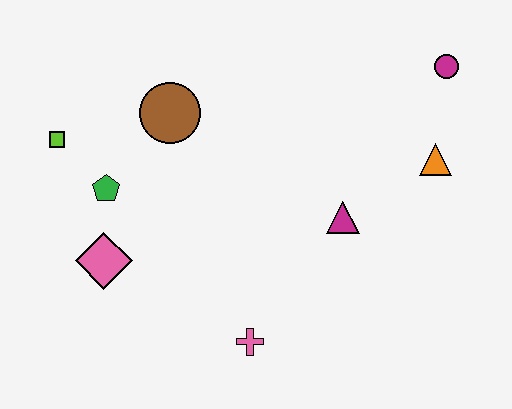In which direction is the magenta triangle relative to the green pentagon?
The magenta triangle is to the right of the green pentagon.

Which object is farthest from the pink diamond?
The magenta circle is farthest from the pink diamond.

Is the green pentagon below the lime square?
Yes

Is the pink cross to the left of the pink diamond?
No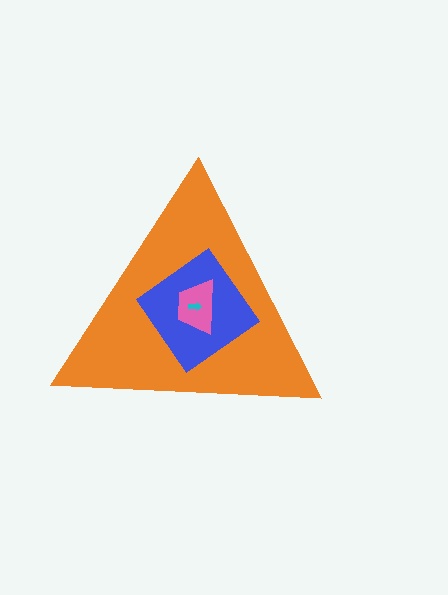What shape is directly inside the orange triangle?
The blue diamond.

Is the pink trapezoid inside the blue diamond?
Yes.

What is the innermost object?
The cyan arrow.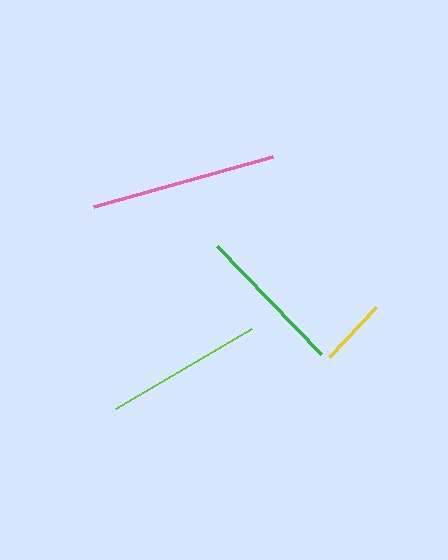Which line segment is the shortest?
The yellow line is the shortest at approximately 68 pixels.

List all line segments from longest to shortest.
From longest to shortest: pink, lime, green, yellow.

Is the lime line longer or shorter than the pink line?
The pink line is longer than the lime line.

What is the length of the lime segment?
The lime segment is approximately 158 pixels long.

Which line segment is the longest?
The pink line is the longest at approximately 186 pixels.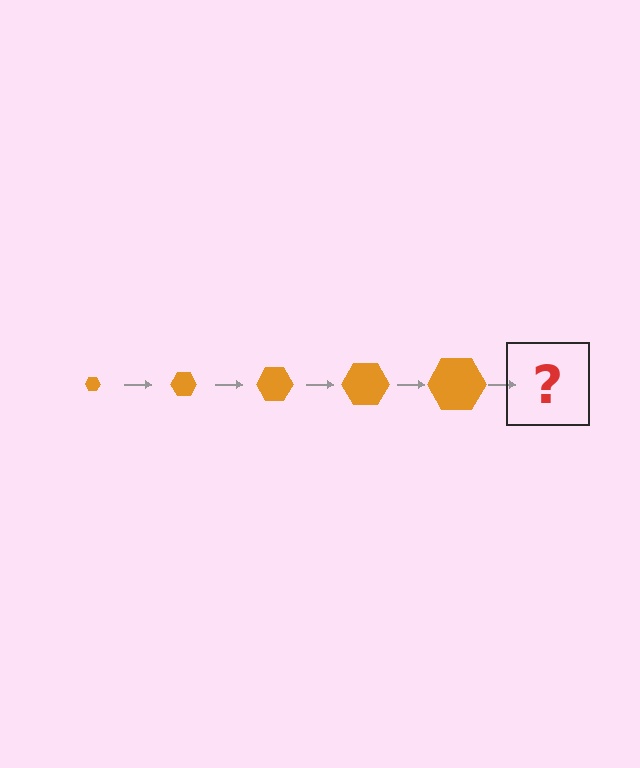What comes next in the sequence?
The next element should be an orange hexagon, larger than the previous one.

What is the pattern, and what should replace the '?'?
The pattern is that the hexagon gets progressively larger each step. The '?' should be an orange hexagon, larger than the previous one.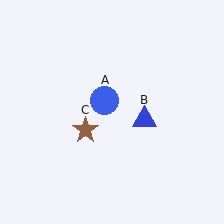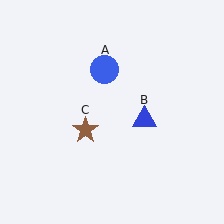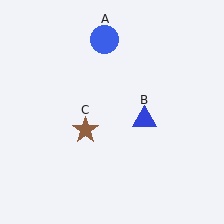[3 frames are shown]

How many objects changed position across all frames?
1 object changed position: blue circle (object A).